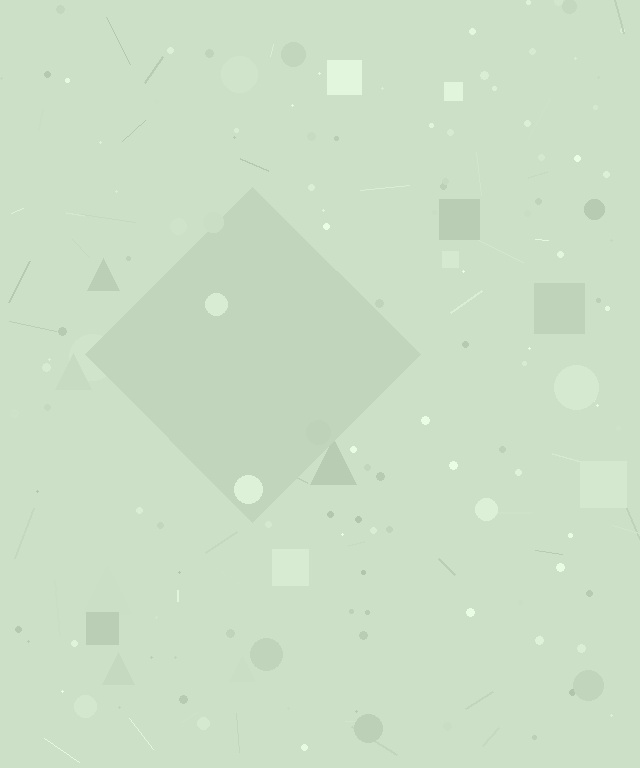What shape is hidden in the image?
A diamond is hidden in the image.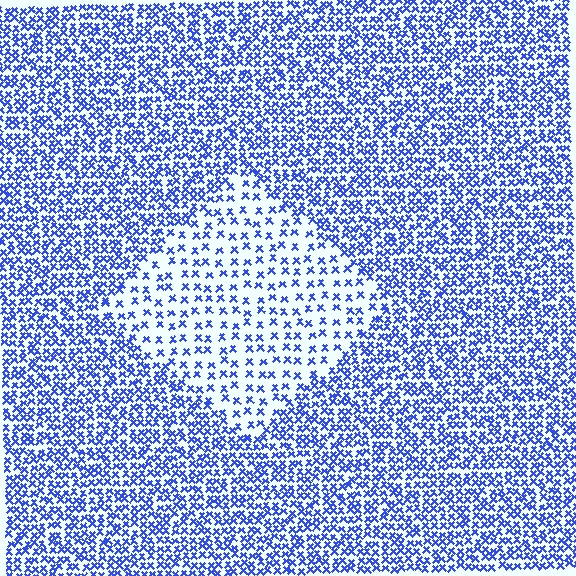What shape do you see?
I see a diamond.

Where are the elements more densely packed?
The elements are more densely packed outside the diamond boundary.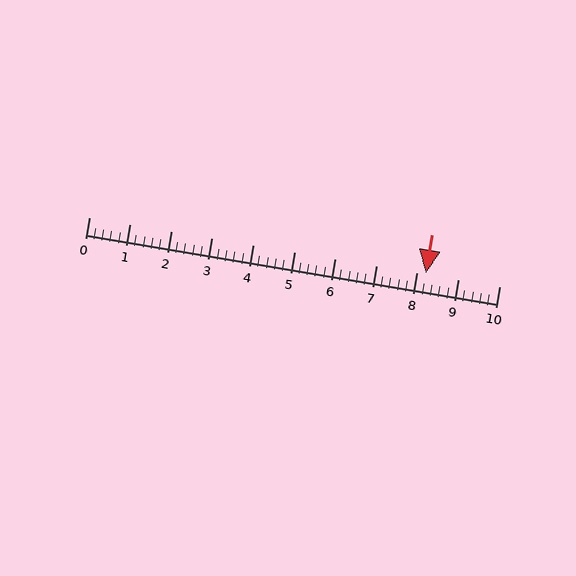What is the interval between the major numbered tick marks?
The major tick marks are spaced 1 units apart.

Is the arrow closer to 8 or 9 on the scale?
The arrow is closer to 8.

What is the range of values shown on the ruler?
The ruler shows values from 0 to 10.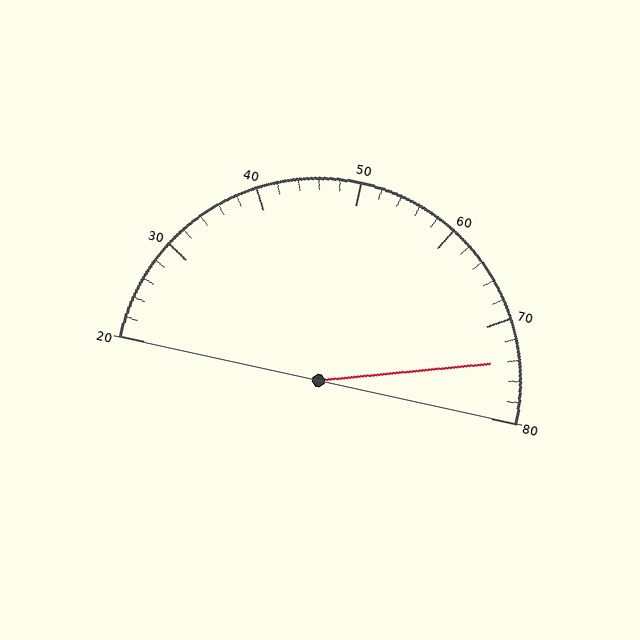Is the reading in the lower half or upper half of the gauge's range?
The reading is in the upper half of the range (20 to 80).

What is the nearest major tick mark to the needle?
The nearest major tick mark is 70.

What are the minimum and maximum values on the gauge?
The gauge ranges from 20 to 80.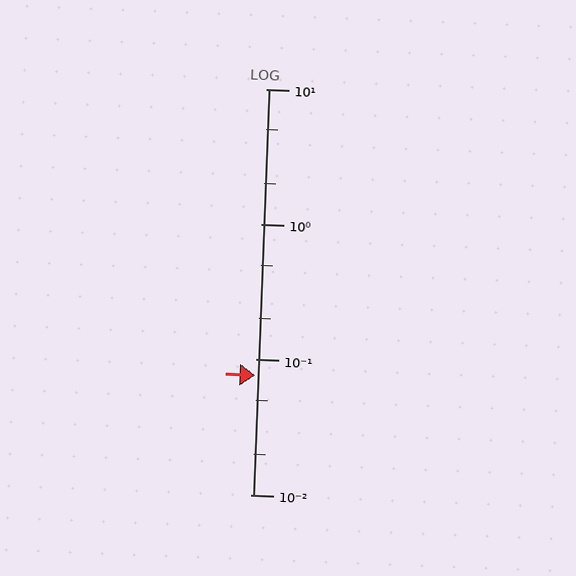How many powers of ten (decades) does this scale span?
The scale spans 3 decades, from 0.01 to 10.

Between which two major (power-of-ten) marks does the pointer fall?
The pointer is between 0.01 and 0.1.